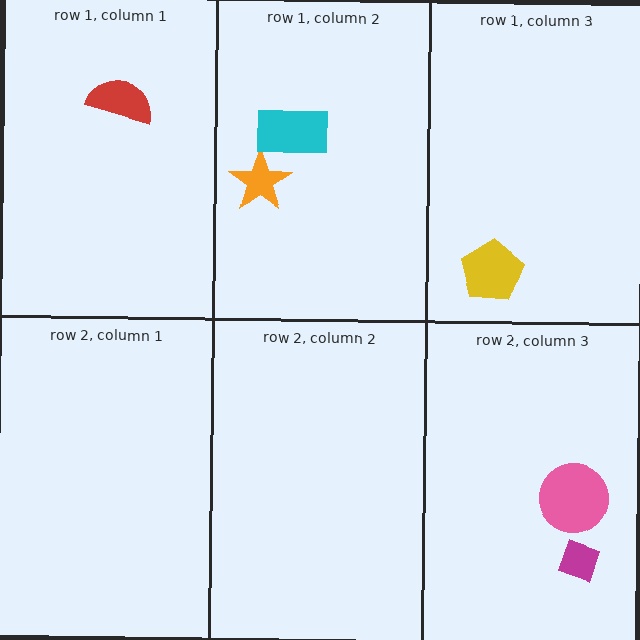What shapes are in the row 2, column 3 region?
The pink circle, the magenta diamond.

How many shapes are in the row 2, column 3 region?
2.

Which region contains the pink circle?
The row 2, column 3 region.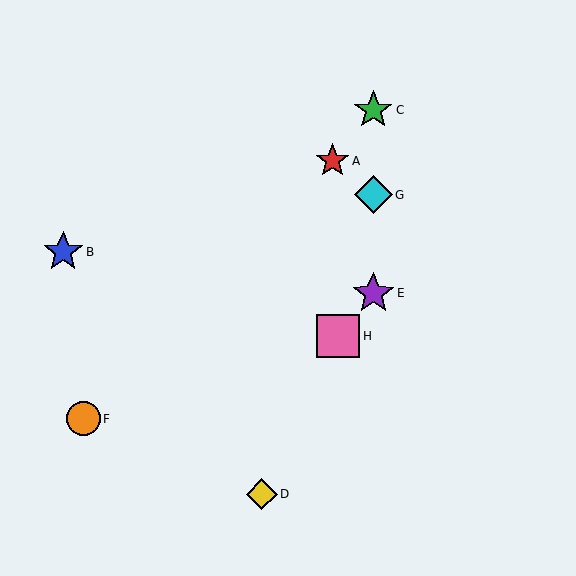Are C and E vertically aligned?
Yes, both are at x≈373.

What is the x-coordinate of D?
Object D is at x≈262.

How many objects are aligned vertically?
3 objects (C, E, G) are aligned vertically.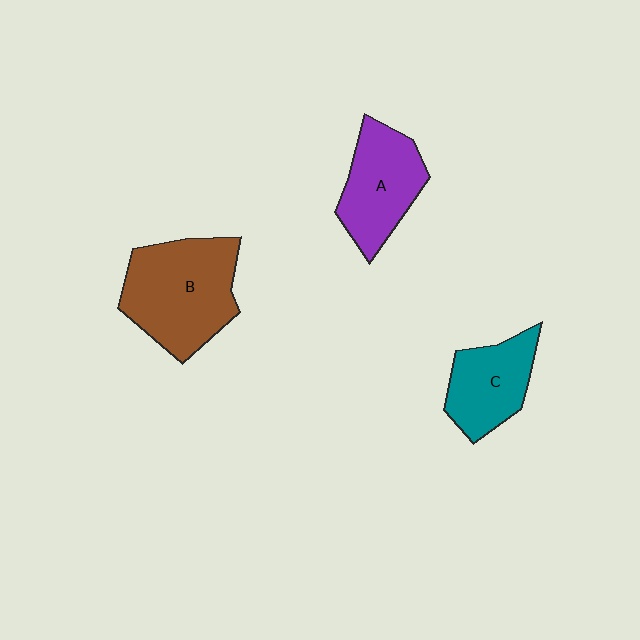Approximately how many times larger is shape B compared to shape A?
Approximately 1.4 times.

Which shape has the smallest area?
Shape C (teal).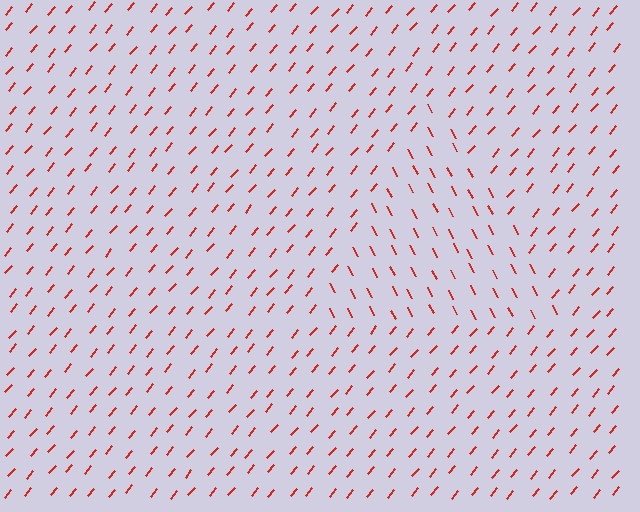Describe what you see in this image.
The image is filled with small red line segments. A triangle region in the image has lines oriented differently from the surrounding lines, creating a visible texture boundary.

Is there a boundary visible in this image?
Yes, there is a texture boundary formed by a change in line orientation.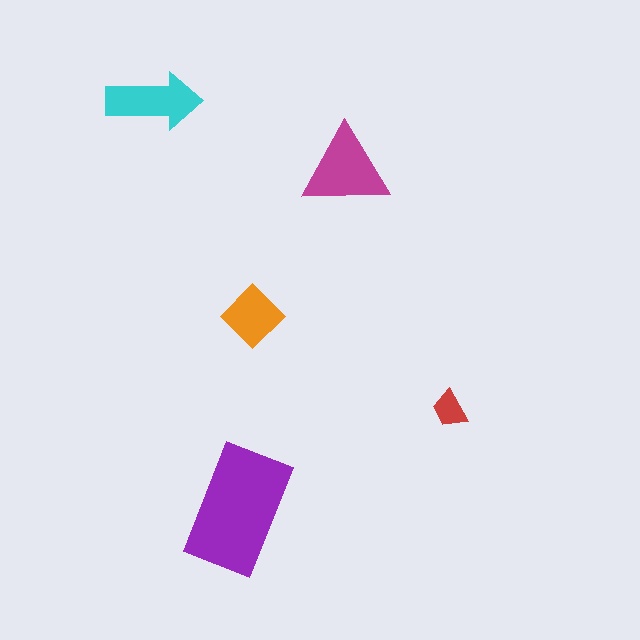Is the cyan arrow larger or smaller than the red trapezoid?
Larger.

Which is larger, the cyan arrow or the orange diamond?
The cyan arrow.